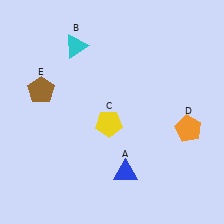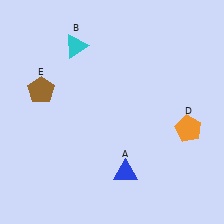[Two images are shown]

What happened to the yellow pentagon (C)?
The yellow pentagon (C) was removed in Image 2. It was in the bottom-left area of Image 1.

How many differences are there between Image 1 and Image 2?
There is 1 difference between the two images.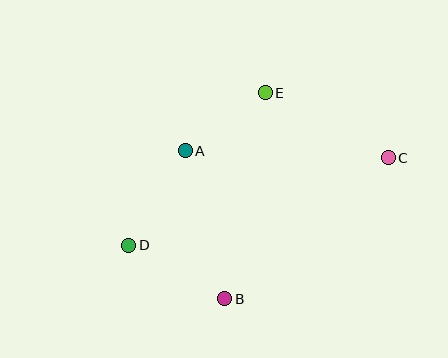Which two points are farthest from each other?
Points C and D are farthest from each other.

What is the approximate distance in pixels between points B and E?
The distance between B and E is approximately 210 pixels.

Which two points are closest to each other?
Points A and E are closest to each other.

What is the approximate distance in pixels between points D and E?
The distance between D and E is approximately 205 pixels.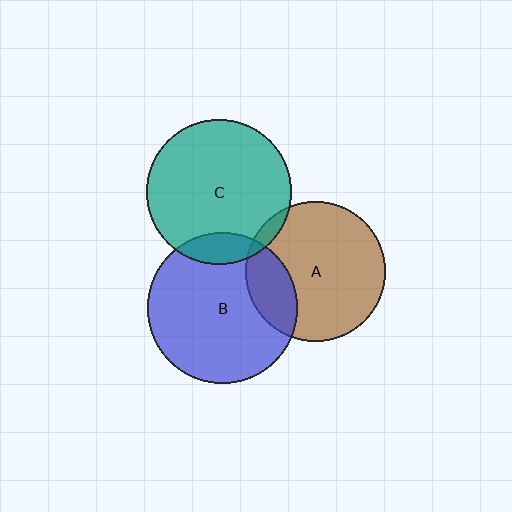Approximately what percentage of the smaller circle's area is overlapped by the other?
Approximately 20%.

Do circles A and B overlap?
Yes.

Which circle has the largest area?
Circle B (blue).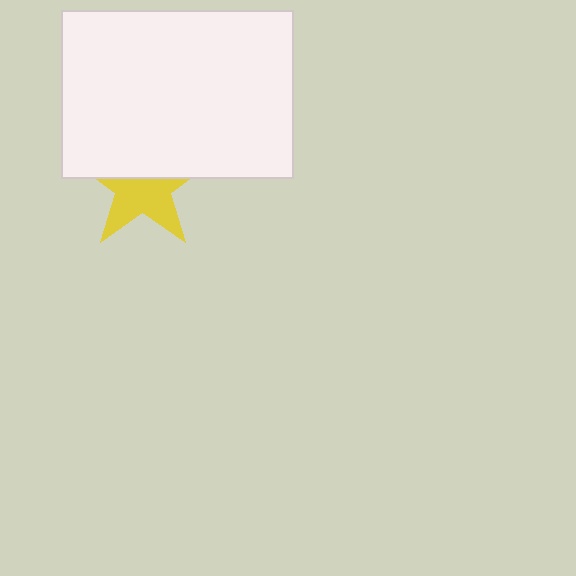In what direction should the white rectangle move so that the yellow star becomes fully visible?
The white rectangle should move up. That is the shortest direction to clear the overlap and leave the yellow star fully visible.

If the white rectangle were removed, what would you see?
You would see the complete yellow star.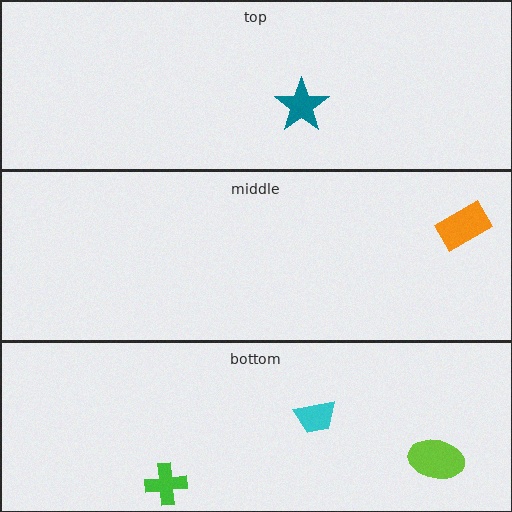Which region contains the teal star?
The top region.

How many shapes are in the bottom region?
3.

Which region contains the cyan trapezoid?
The bottom region.